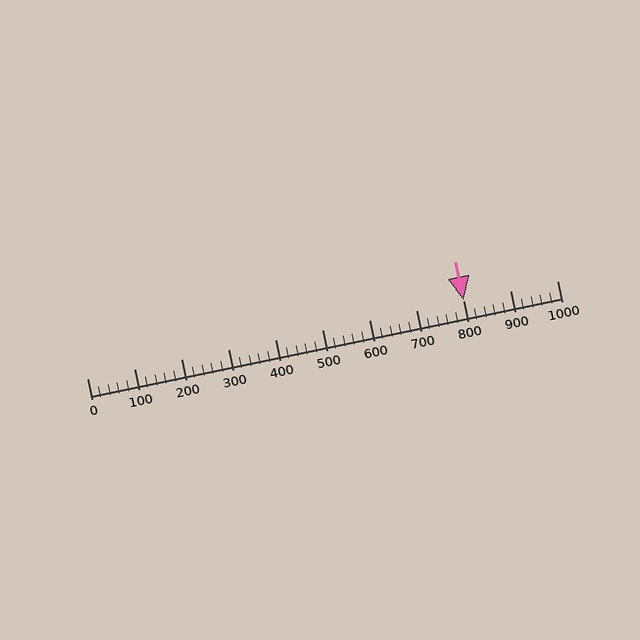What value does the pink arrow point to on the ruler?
The pink arrow points to approximately 800.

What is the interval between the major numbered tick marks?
The major tick marks are spaced 100 units apart.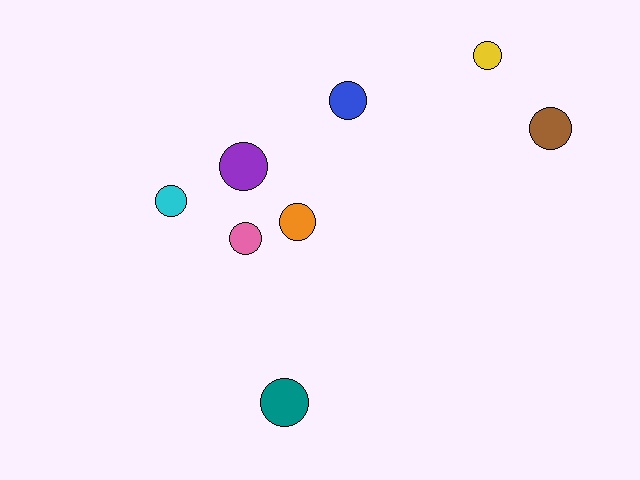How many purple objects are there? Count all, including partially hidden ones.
There is 1 purple object.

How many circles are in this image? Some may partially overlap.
There are 8 circles.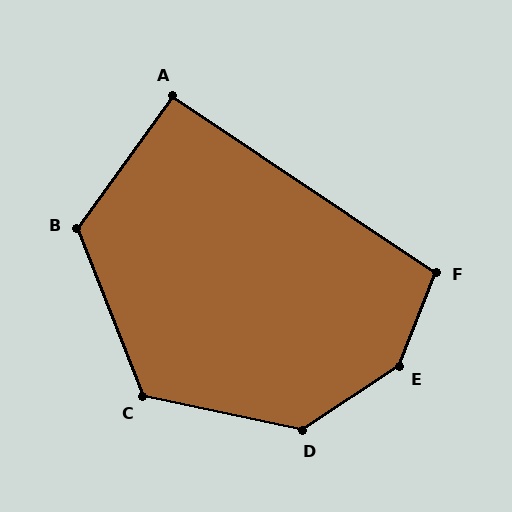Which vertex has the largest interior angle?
E, at approximately 145 degrees.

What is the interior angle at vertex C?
Approximately 123 degrees (obtuse).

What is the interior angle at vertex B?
Approximately 123 degrees (obtuse).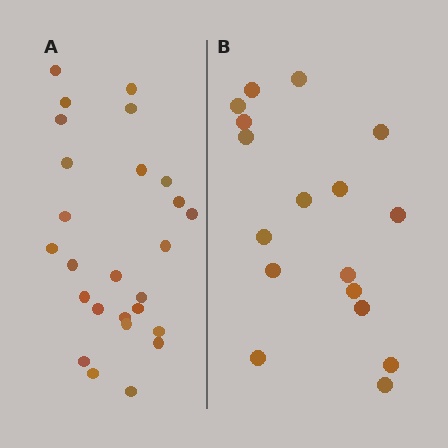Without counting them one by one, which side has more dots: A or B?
Region A (the left region) has more dots.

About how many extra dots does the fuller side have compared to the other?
Region A has roughly 8 or so more dots than region B.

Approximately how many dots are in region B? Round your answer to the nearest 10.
About 20 dots. (The exact count is 17, which rounds to 20.)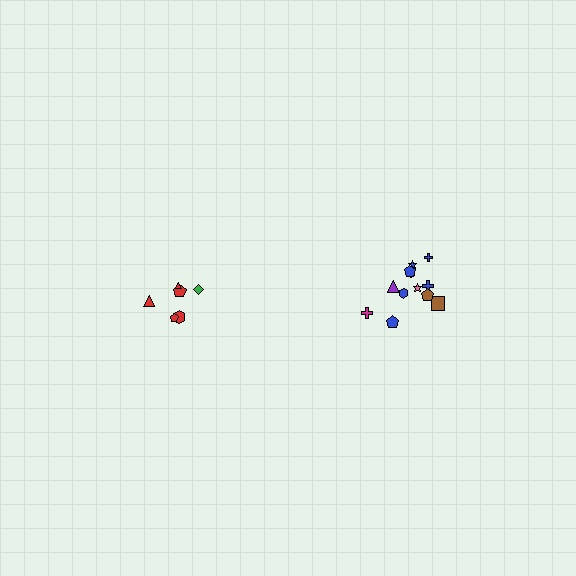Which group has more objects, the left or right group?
The right group.